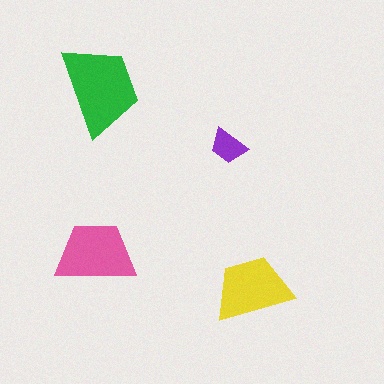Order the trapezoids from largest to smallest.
the green one, the pink one, the yellow one, the purple one.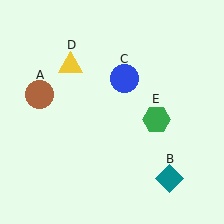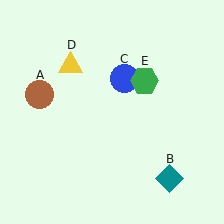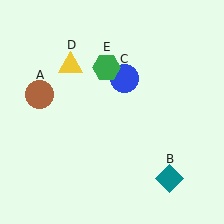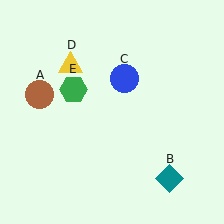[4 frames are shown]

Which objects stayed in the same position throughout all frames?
Brown circle (object A) and teal diamond (object B) and blue circle (object C) and yellow triangle (object D) remained stationary.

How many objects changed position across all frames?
1 object changed position: green hexagon (object E).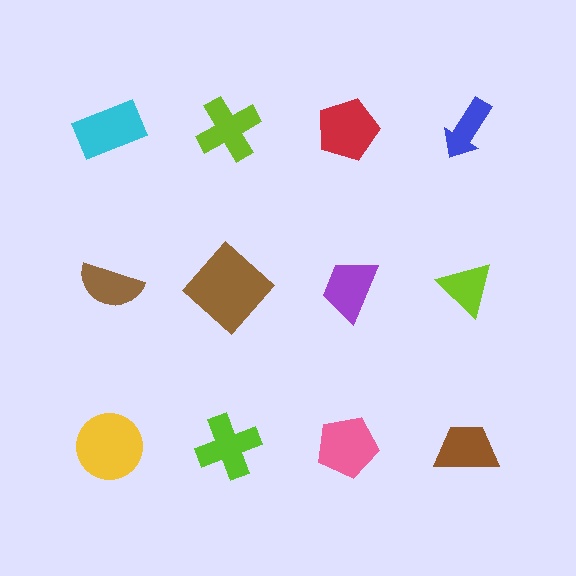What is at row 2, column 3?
A purple trapezoid.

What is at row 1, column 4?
A blue arrow.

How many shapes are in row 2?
4 shapes.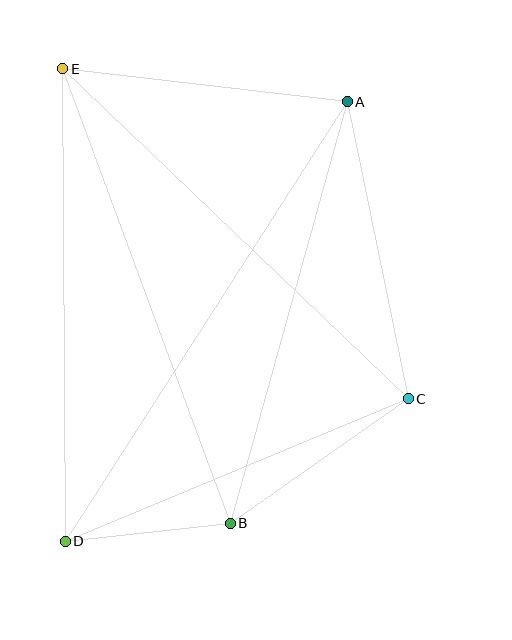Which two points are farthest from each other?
Points A and D are farthest from each other.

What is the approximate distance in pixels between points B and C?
The distance between B and C is approximately 217 pixels.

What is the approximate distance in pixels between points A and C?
The distance between A and C is approximately 303 pixels.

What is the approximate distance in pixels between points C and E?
The distance between C and E is approximately 477 pixels.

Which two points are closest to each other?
Points B and D are closest to each other.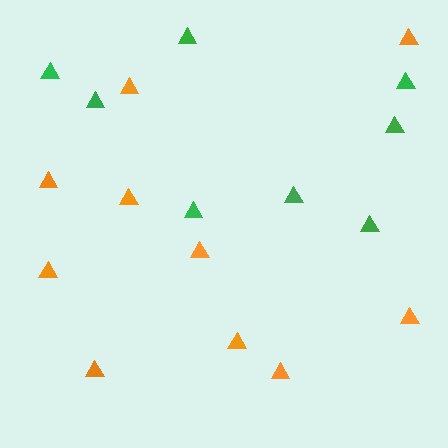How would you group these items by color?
There are 2 groups: one group of green triangles (8) and one group of orange triangles (10).